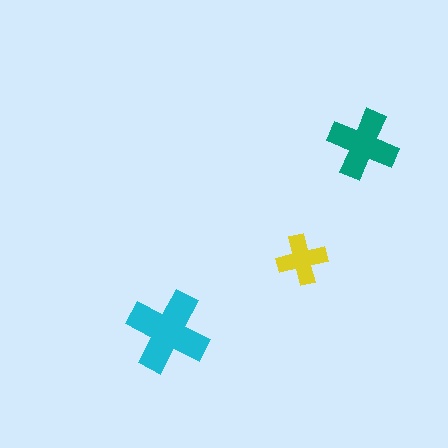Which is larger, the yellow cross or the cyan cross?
The cyan one.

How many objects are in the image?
There are 3 objects in the image.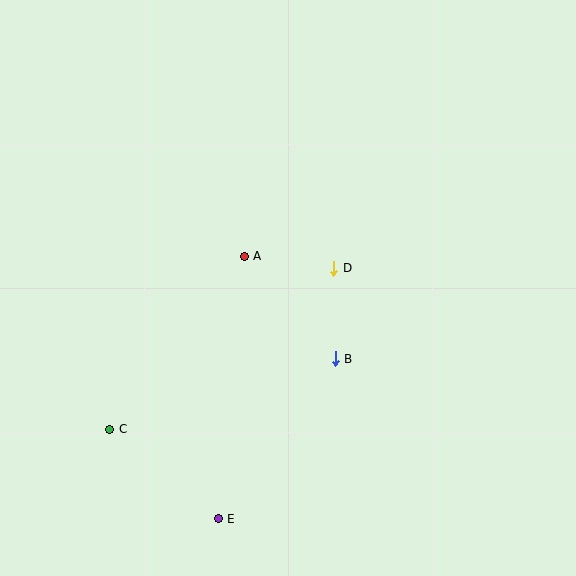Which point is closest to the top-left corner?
Point A is closest to the top-left corner.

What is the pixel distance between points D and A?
The distance between D and A is 90 pixels.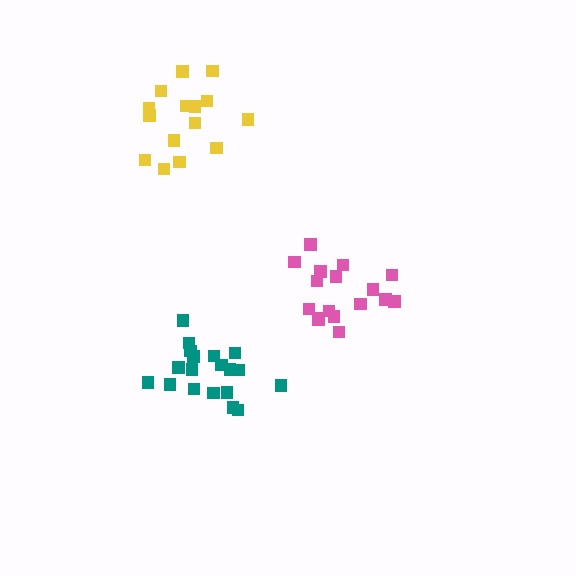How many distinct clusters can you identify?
There are 3 distinct clusters.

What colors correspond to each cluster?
The clusters are colored: teal, pink, yellow.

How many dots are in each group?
Group 1: 19 dots, Group 2: 17 dots, Group 3: 15 dots (51 total).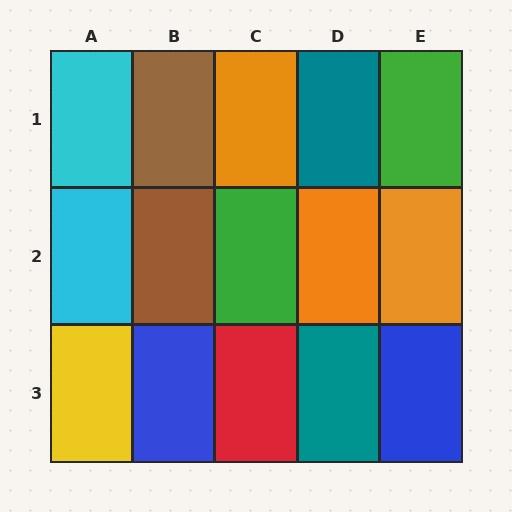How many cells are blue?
2 cells are blue.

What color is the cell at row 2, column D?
Orange.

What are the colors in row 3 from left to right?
Yellow, blue, red, teal, blue.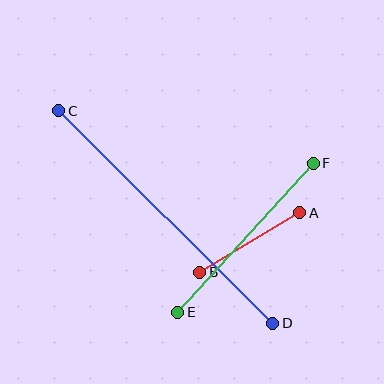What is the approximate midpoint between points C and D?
The midpoint is at approximately (166, 217) pixels.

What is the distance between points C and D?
The distance is approximately 301 pixels.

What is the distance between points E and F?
The distance is approximately 202 pixels.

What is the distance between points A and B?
The distance is approximately 116 pixels.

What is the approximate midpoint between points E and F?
The midpoint is at approximately (245, 238) pixels.